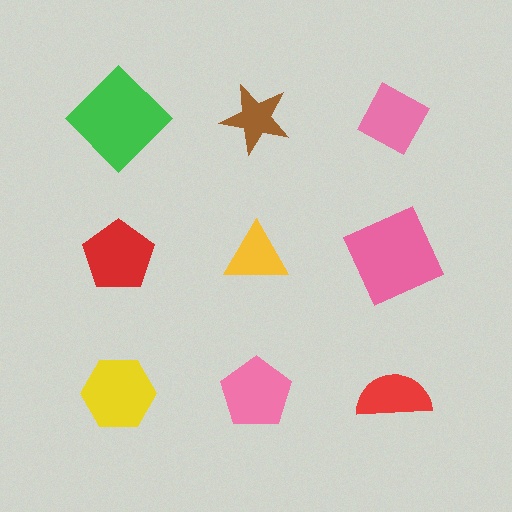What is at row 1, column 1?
A green diamond.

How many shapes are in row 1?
3 shapes.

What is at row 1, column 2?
A brown star.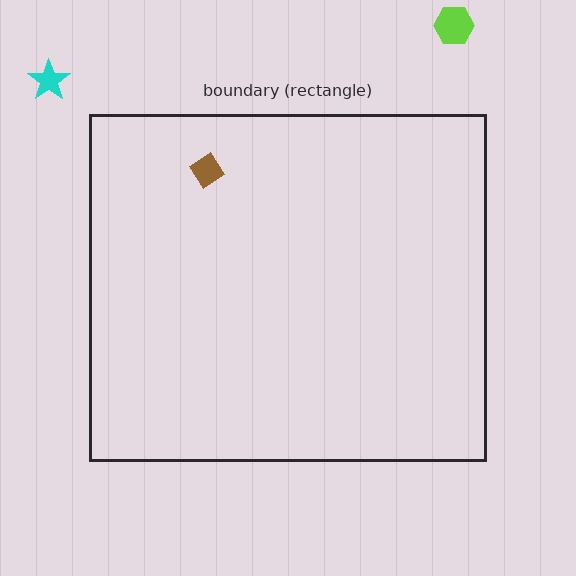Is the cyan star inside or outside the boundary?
Outside.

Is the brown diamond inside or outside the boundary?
Inside.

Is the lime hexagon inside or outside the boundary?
Outside.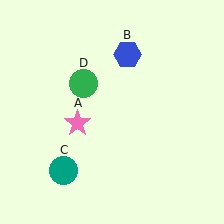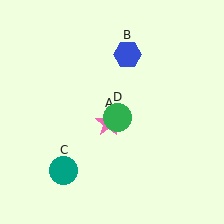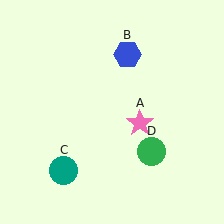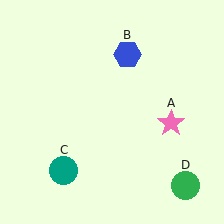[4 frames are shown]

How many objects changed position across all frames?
2 objects changed position: pink star (object A), green circle (object D).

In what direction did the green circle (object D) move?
The green circle (object D) moved down and to the right.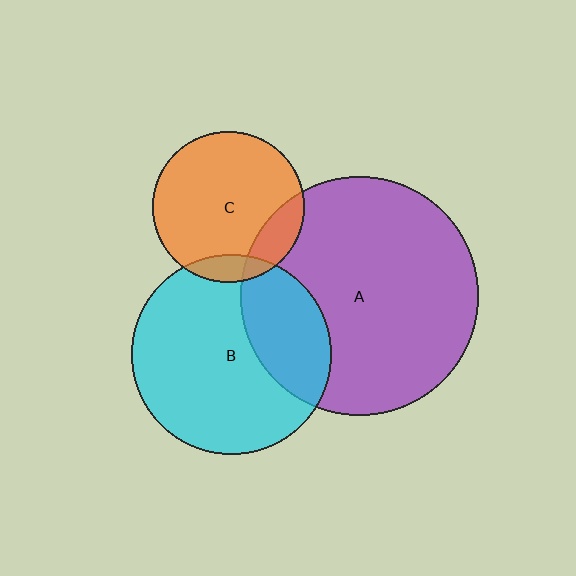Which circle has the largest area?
Circle A (purple).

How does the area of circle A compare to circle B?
Approximately 1.4 times.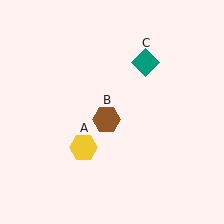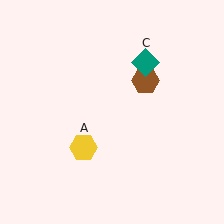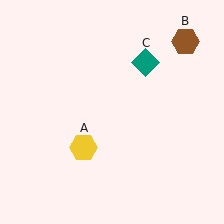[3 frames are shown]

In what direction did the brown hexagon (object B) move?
The brown hexagon (object B) moved up and to the right.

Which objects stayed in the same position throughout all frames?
Yellow hexagon (object A) and teal diamond (object C) remained stationary.